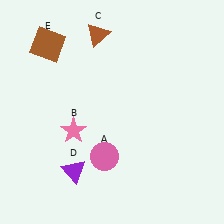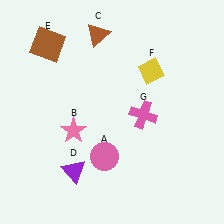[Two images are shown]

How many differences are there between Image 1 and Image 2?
There are 2 differences between the two images.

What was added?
A yellow diamond (F), a pink cross (G) were added in Image 2.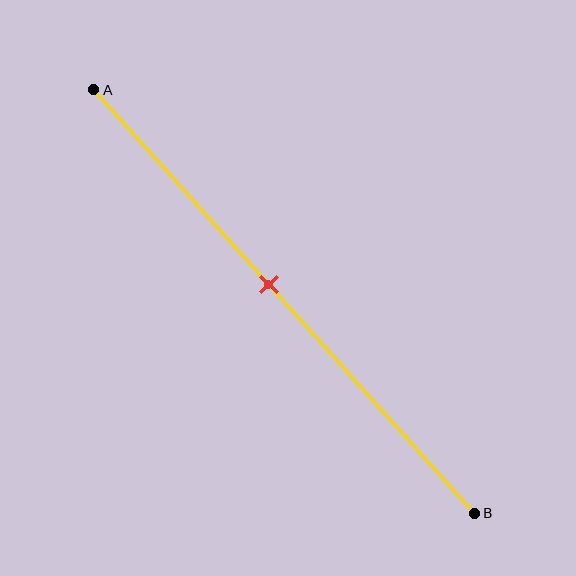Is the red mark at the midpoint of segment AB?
No, the mark is at about 45% from A, not at the 50% midpoint.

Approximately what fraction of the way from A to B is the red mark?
The red mark is approximately 45% of the way from A to B.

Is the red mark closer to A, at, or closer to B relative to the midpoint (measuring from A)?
The red mark is closer to point A than the midpoint of segment AB.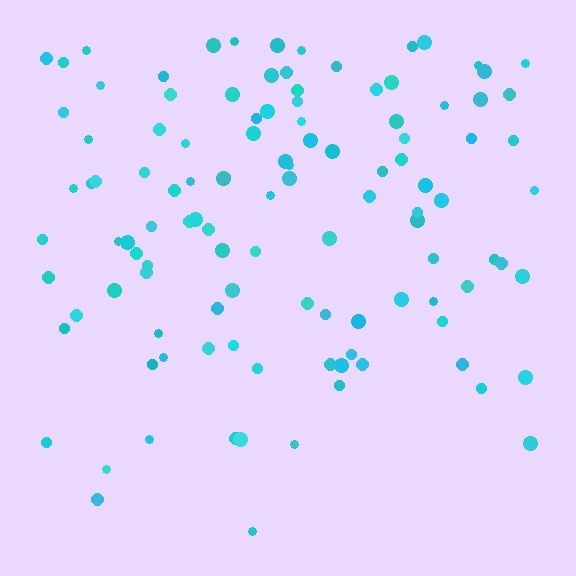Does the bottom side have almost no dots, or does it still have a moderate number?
Still a moderate number, just noticeably fewer than the top.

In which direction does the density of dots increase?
From bottom to top, with the top side densest.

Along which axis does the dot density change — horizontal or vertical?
Vertical.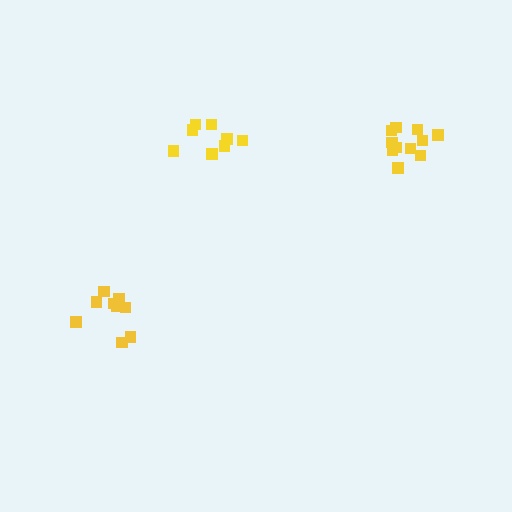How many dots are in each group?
Group 1: 11 dots, Group 2: 9 dots, Group 3: 8 dots (28 total).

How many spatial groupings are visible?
There are 3 spatial groupings.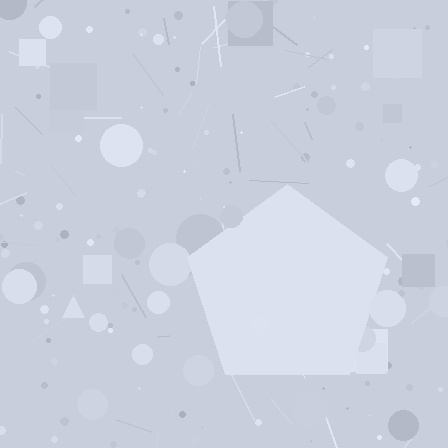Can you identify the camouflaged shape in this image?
The camouflaged shape is a pentagon.